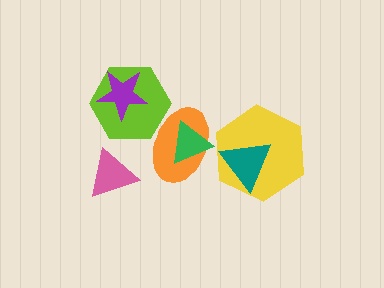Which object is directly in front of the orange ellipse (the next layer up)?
The green triangle is directly in front of the orange ellipse.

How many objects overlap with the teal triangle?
1 object overlaps with the teal triangle.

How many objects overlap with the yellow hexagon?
1 object overlaps with the yellow hexagon.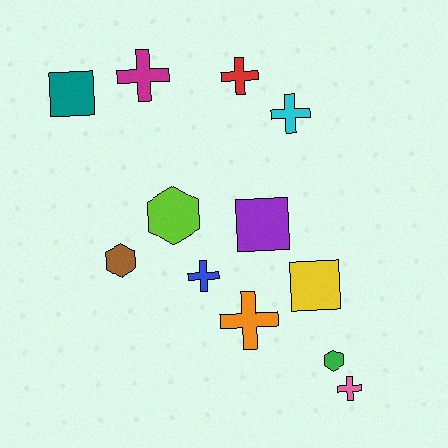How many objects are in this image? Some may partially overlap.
There are 12 objects.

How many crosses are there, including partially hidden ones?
There are 6 crosses.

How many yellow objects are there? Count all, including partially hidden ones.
There is 1 yellow object.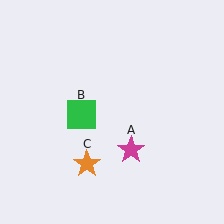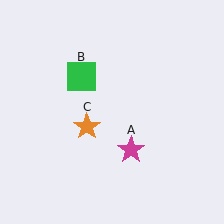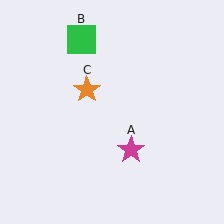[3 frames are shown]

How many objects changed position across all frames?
2 objects changed position: green square (object B), orange star (object C).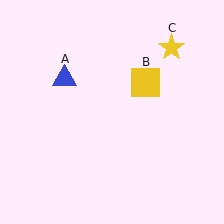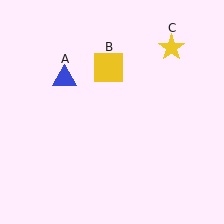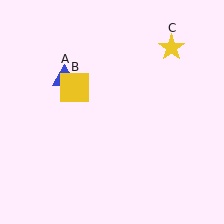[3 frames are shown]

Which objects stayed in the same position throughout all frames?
Blue triangle (object A) and yellow star (object C) remained stationary.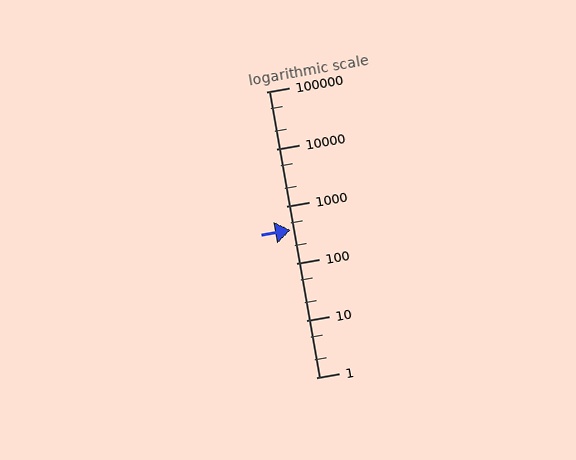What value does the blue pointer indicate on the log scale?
The pointer indicates approximately 380.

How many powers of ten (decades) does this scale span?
The scale spans 5 decades, from 1 to 100000.